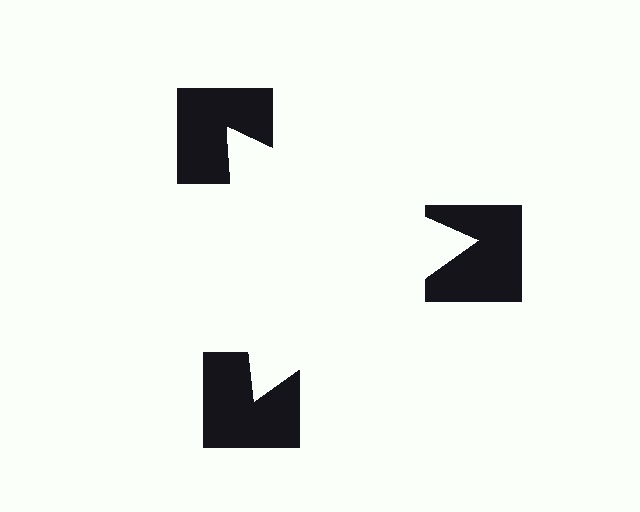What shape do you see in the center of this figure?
An illusory triangle — its edges are inferred from the aligned wedge cuts in the notched squares, not physically drawn.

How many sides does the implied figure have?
3 sides.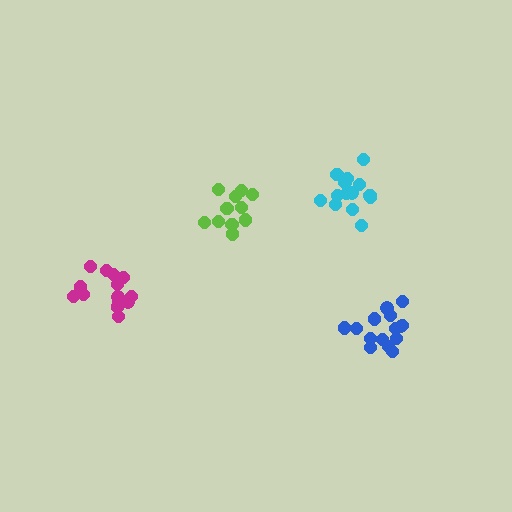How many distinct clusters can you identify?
There are 4 distinct clusters.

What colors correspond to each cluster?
The clusters are colored: magenta, cyan, blue, lime.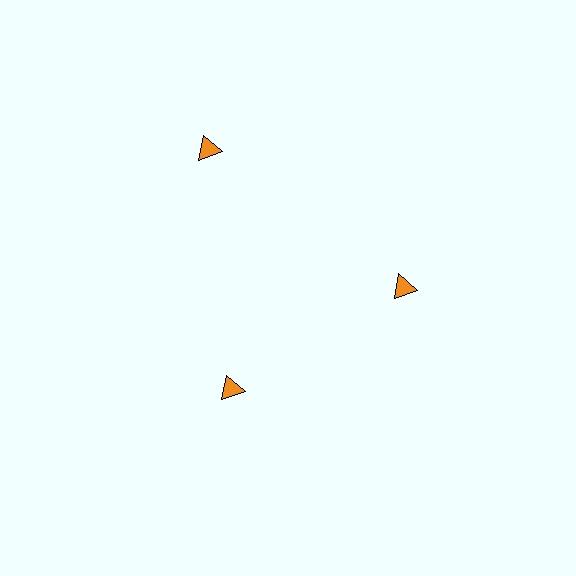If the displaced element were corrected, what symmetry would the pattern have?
It would have 3-fold rotational symmetry — the pattern would map onto itself every 120 degrees.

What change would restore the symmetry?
The symmetry would be restored by moving it inward, back onto the ring so that all 3 triangles sit at equal angles and equal distance from the center.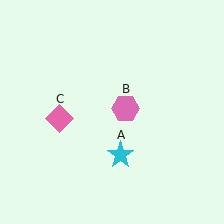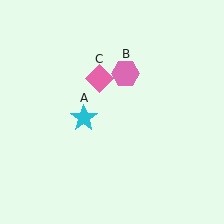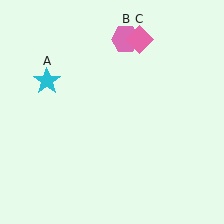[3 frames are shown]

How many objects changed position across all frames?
3 objects changed position: cyan star (object A), pink hexagon (object B), pink diamond (object C).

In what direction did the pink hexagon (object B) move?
The pink hexagon (object B) moved up.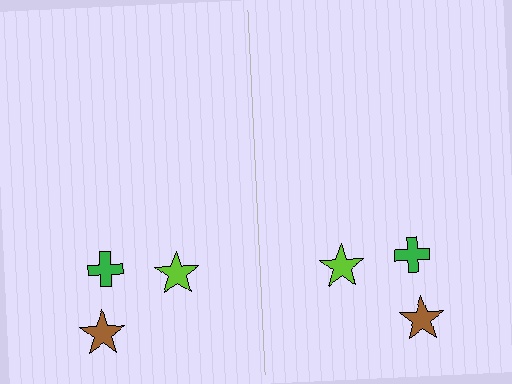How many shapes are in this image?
There are 6 shapes in this image.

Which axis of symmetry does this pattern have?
The pattern has a vertical axis of symmetry running through the center of the image.